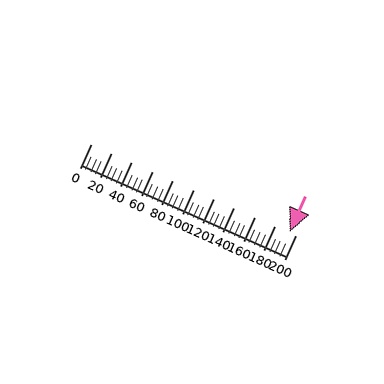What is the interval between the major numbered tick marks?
The major tick marks are spaced 20 units apart.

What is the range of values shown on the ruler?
The ruler shows values from 0 to 200.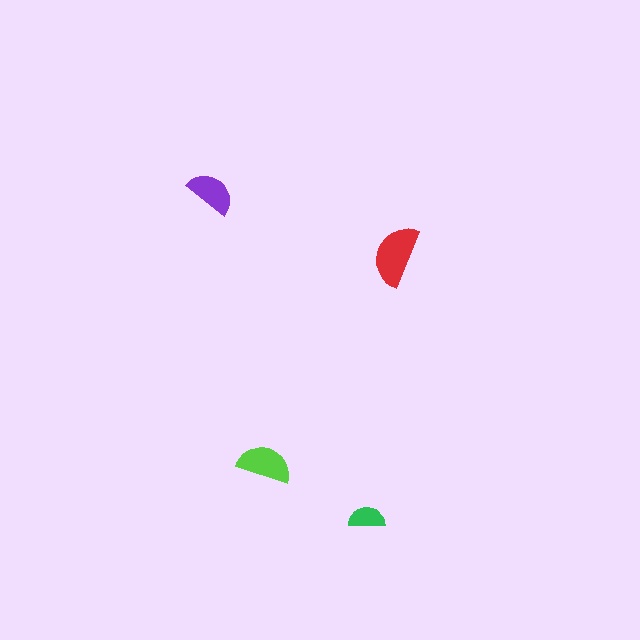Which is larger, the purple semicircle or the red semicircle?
The red one.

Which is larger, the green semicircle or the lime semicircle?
The lime one.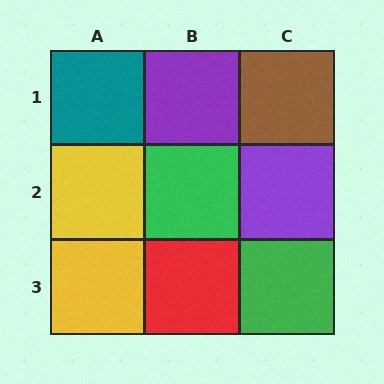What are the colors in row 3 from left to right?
Yellow, red, green.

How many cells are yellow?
2 cells are yellow.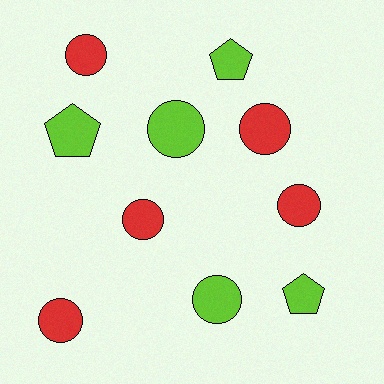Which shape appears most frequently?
Circle, with 7 objects.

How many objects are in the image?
There are 10 objects.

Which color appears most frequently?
Lime, with 5 objects.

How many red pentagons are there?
There are no red pentagons.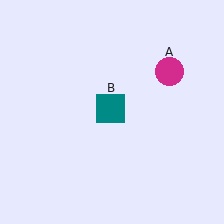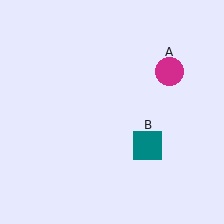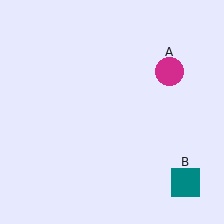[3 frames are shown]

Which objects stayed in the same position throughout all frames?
Magenta circle (object A) remained stationary.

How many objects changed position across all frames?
1 object changed position: teal square (object B).